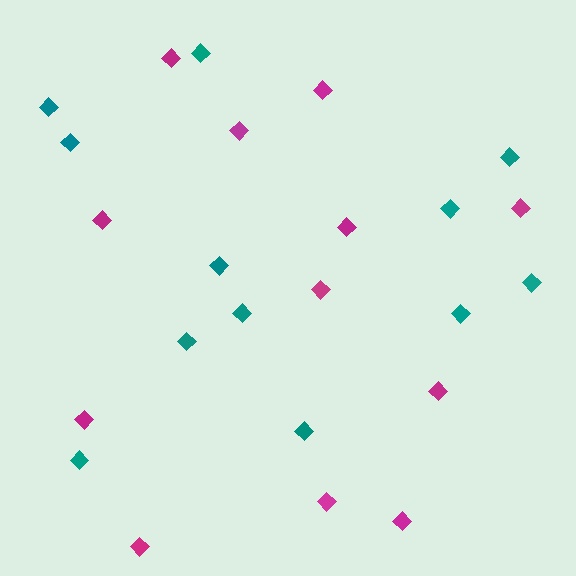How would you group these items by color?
There are 2 groups: one group of magenta diamonds (12) and one group of teal diamonds (12).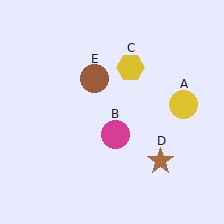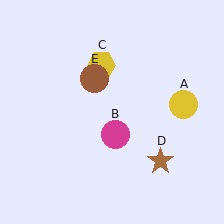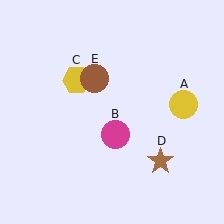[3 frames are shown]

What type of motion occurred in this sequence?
The yellow hexagon (object C) rotated counterclockwise around the center of the scene.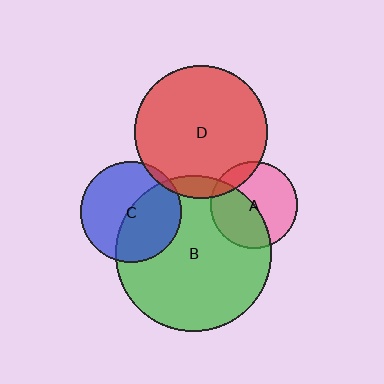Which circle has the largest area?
Circle B (green).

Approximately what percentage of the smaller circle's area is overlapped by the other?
Approximately 45%.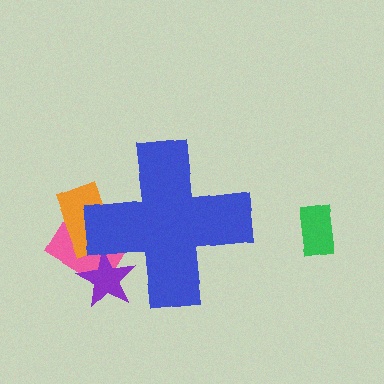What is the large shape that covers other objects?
A blue cross.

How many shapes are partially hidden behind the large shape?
3 shapes are partially hidden.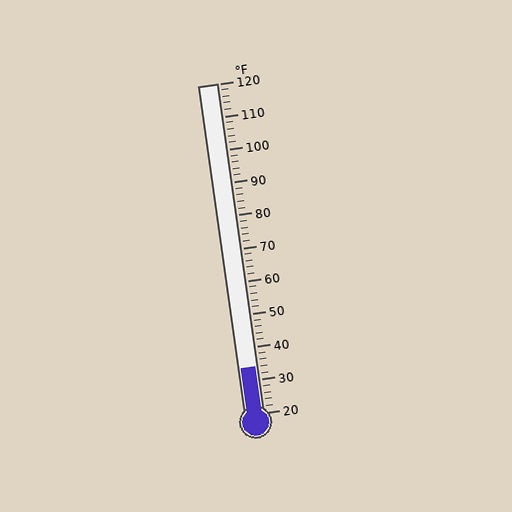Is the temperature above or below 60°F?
The temperature is below 60°F.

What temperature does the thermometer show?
The thermometer shows approximately 34°F.